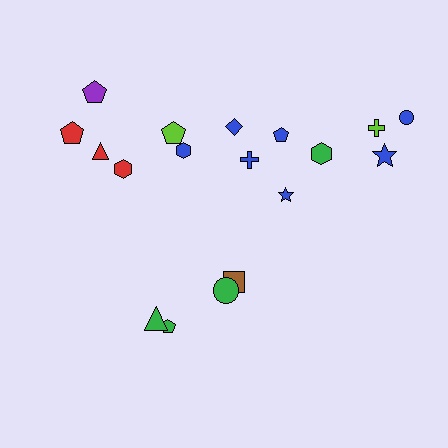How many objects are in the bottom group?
There are 4 objects.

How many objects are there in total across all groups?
There are 18 objects.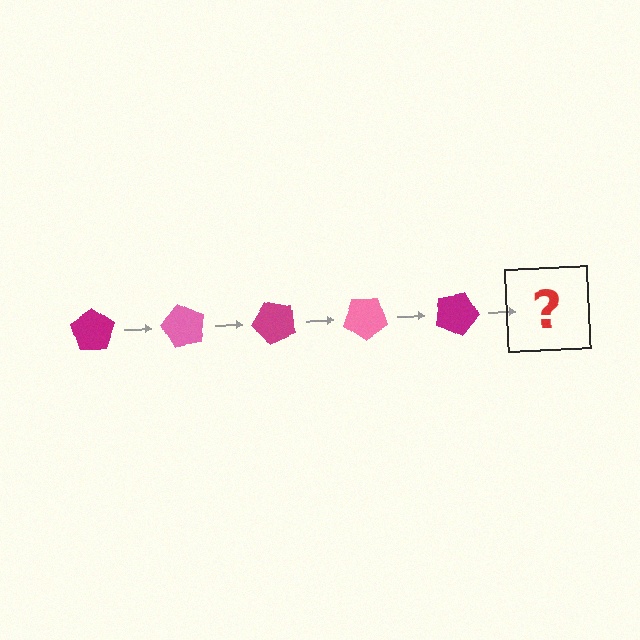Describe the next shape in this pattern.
It should be a pink pentagon, rotated 300 degrees from the start.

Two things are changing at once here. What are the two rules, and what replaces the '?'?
The two rules are that it rotates 60 degrees each step and the color cycles through magenta and pink. The '?' should be a pink pentagon, rotated 300 degrees from the start.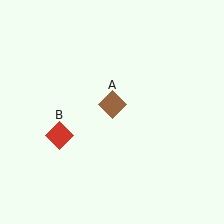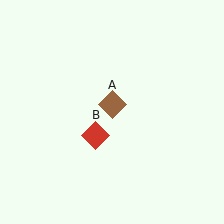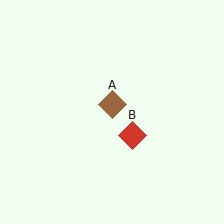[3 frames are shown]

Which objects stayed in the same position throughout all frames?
Brown diamond (object A) remained stationary.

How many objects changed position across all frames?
1 object changed position: red diamond (object B).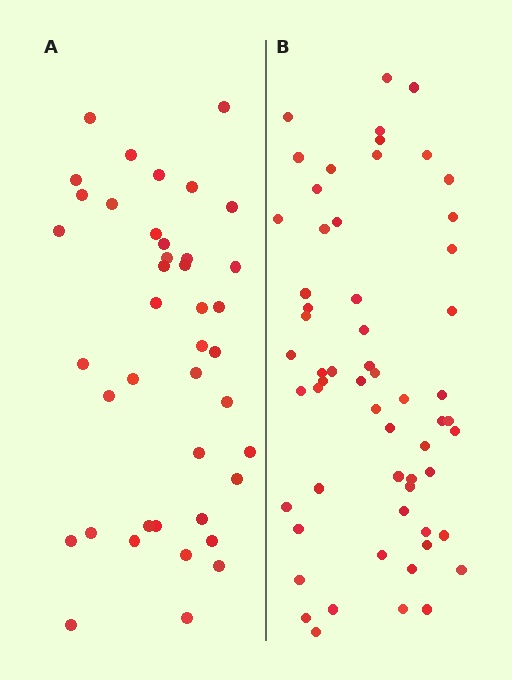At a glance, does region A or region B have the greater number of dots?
Region B (the right region) has more dots.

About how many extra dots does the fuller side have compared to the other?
Region B has approximately 20 more dots than region A.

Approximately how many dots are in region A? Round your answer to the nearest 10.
About 40 dots. (The exact count is 41, which rounds to 40.)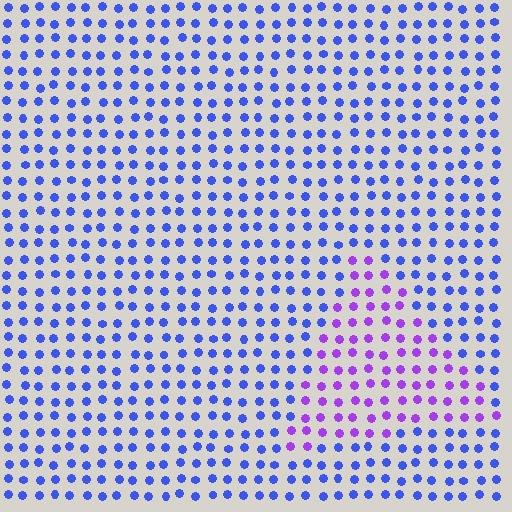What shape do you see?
I see a triangle.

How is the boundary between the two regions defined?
The boundary is defined purely by a slight shift in hue (about 46 degrees). Spacing, size, and orientation are identical on both sides.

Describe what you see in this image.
The image is filled with small blue elements in a uniform arrangement. A triangle-shaped region is visible where the elements are tinted to a slightly different hue, forming a subtle color boundary.